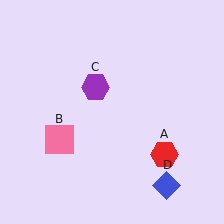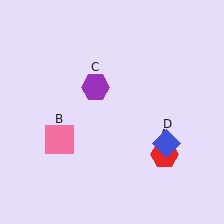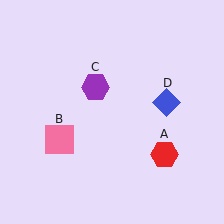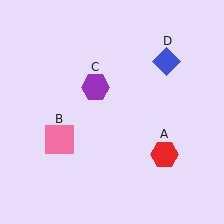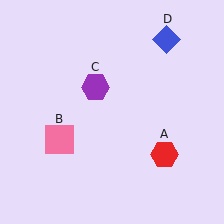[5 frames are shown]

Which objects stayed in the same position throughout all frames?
Red hexagon (object A) and pink square (object B) and purple hexagon (object C) remained stationary.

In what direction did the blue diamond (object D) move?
The blue diamond (object D) moved up.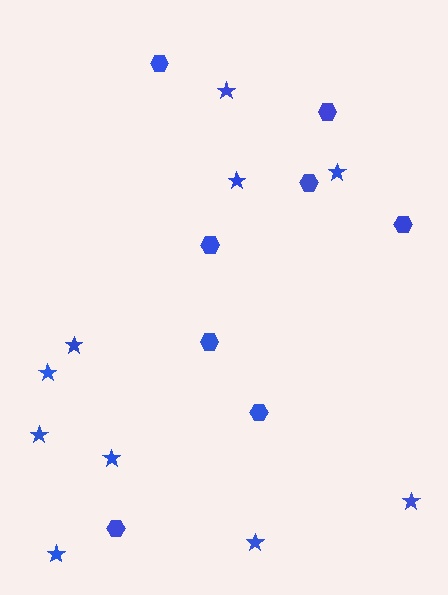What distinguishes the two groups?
There are 2 groups: one group of hexagons (8) and one group of stars (10).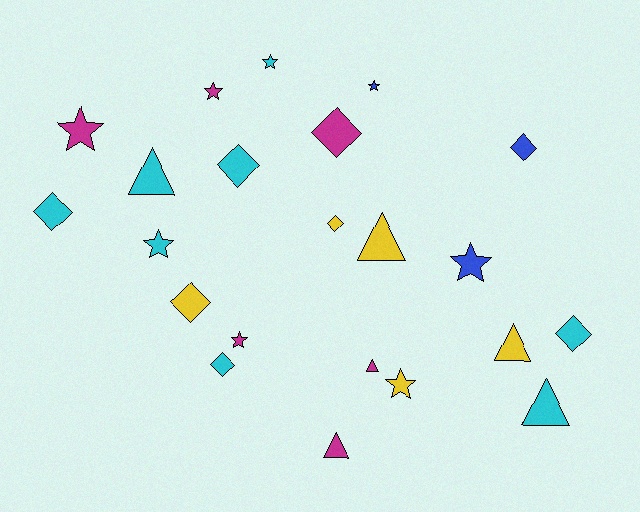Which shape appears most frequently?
Star, with 8 objects.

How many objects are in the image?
There are 22 objects.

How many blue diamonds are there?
There is 1 blue diamond.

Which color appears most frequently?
Cyan, with 8 objects.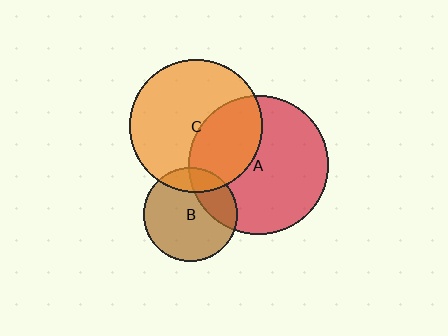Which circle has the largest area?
Circle A (red).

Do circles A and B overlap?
Yes.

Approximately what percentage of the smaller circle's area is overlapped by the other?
Approximately 25%.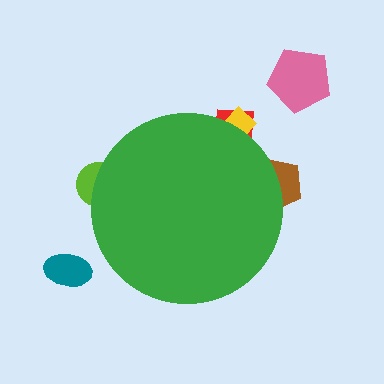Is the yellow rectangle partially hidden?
Yes, the yellow rectangle is partially hidden behind the green circle.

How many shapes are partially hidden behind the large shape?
4 shapes are partially hidden.